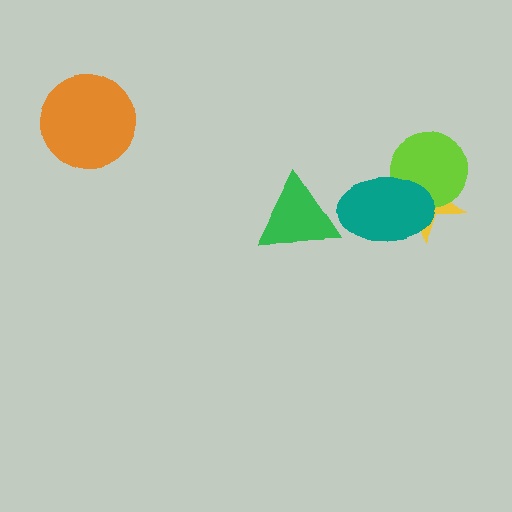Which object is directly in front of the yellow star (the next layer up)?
The lime circle is directly in front of the yellow star.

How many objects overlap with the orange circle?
0 objects overlap with the orange circle.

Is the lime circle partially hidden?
Yes, it is partially covered by another shape.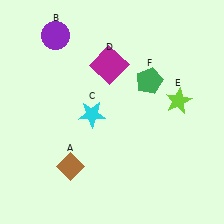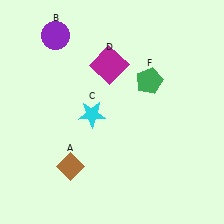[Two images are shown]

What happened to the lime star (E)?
The lime star (E) was removed in Image 2. It was in the top-right area of Image 1.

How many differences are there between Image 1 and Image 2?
There is 1 difference between the two images.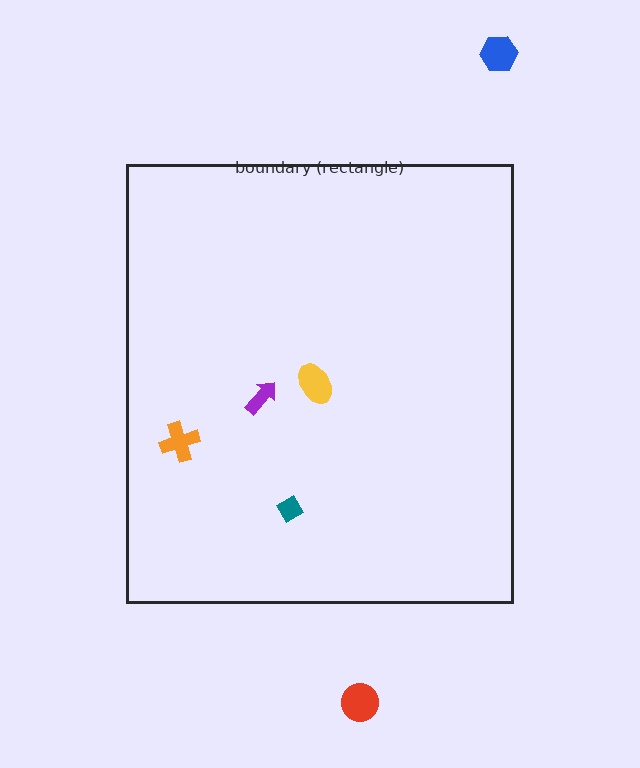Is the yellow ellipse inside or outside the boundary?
Inside.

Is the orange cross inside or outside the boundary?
Inside.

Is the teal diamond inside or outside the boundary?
Inside.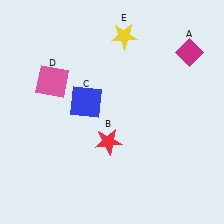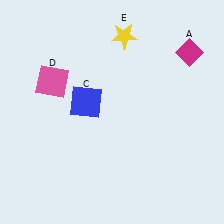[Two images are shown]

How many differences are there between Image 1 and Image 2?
There is 1 difference between the two images.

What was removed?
The red star (B) was removed in Image 2.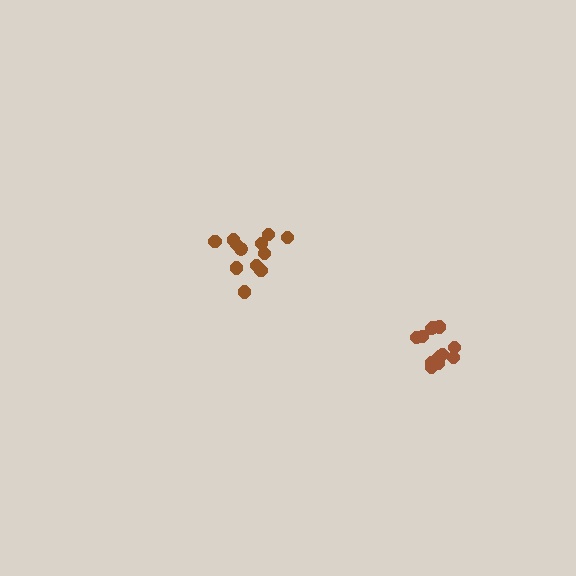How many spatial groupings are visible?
There are 2 spatial groupings.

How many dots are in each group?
Group 1: 14 dots, Group 2: 13 dots (27 total).